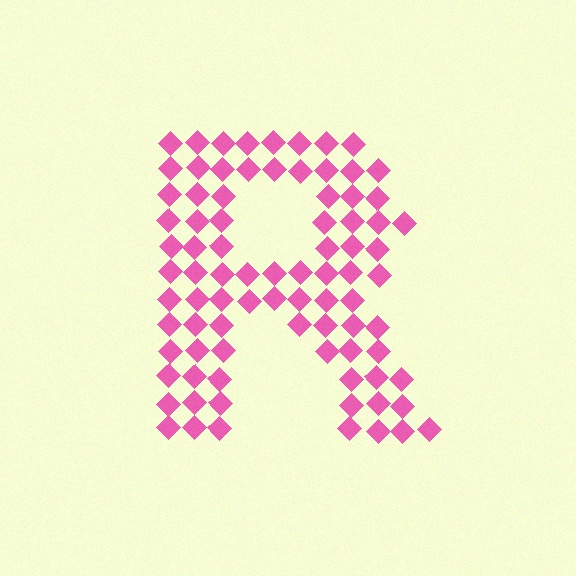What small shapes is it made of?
It is made of small diamonds.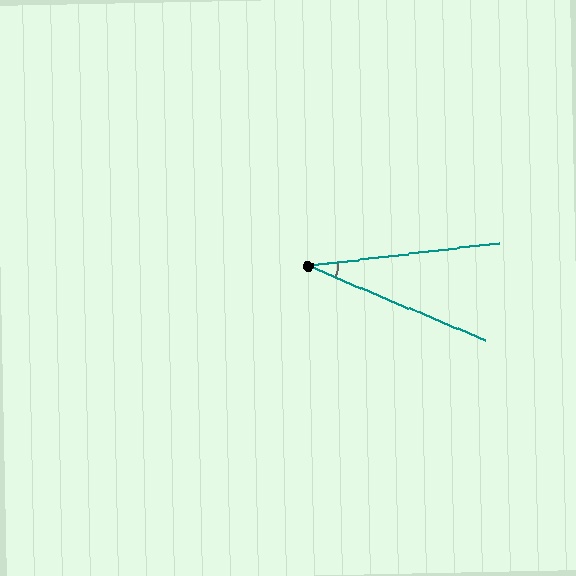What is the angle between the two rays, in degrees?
Approximately 30 degrees.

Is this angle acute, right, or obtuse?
It is acute.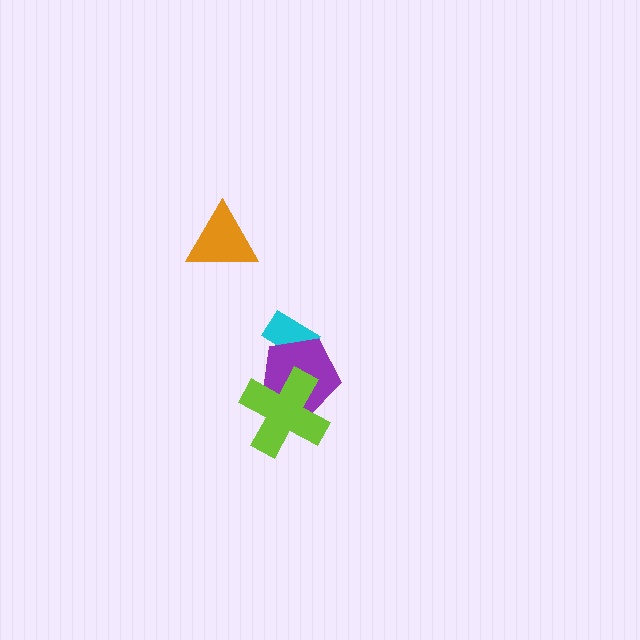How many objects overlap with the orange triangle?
0 objects overlap with the orange triangle.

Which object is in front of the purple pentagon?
The lime cross is in front of the purple pentagon.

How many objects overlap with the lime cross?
1 object overlaps with the lime cross.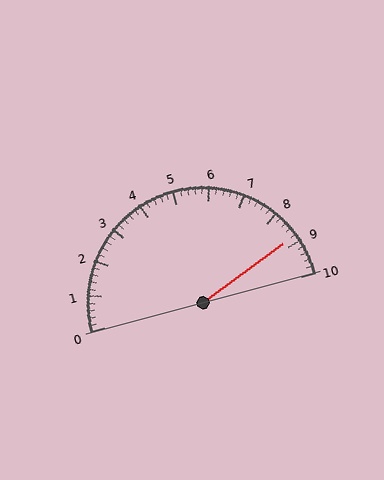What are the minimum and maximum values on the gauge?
The gauge ranges from 0 to 10.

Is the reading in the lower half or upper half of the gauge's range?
The reading is in the upper half of the range (0 to 10).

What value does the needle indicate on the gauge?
The needle indicates approximately 8.8.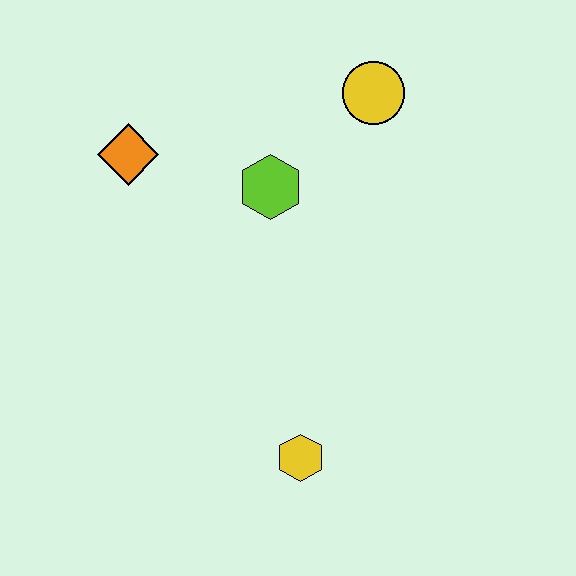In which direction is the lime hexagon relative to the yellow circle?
The lime hexagon is to the left of the yellow circle.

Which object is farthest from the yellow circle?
The yellow hexagon is farthest from the yellow circle.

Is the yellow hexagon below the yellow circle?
Yes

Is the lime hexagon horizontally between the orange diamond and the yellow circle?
Yes